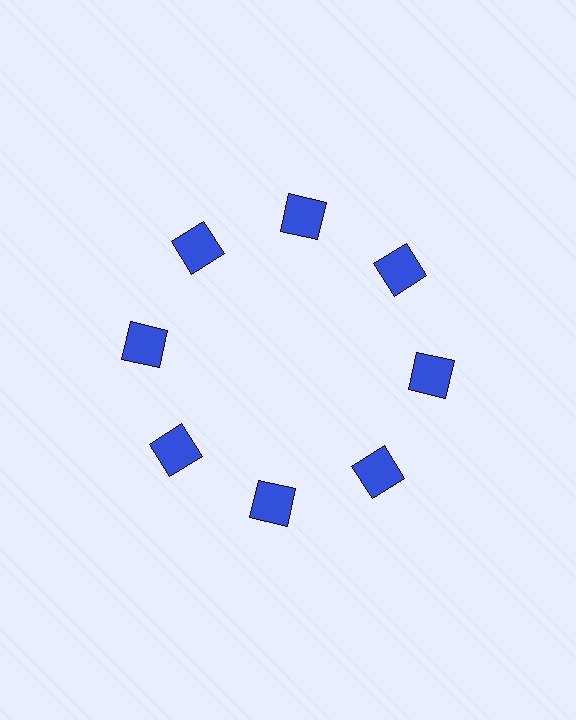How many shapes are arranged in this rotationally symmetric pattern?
There are 8 shapes, arranged in 8 groups of 1.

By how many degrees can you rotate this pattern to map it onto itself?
The pattern maps onto itself every 45 degrees of rotation.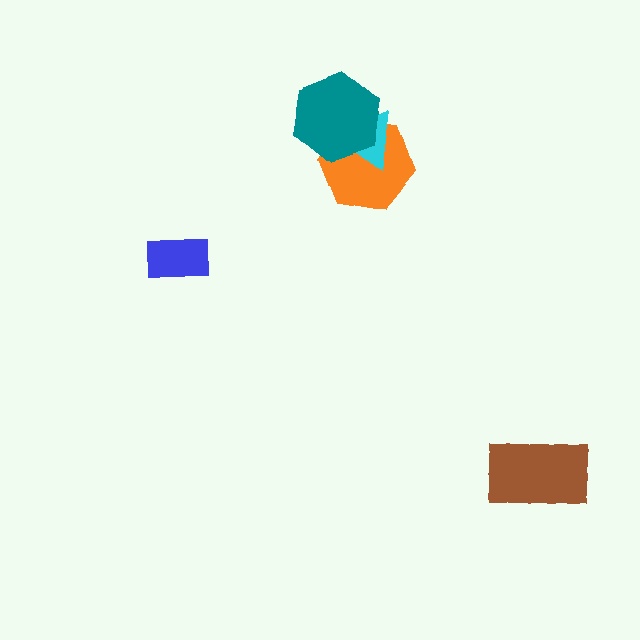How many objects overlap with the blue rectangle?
0 objects overlap with the blue rectangle.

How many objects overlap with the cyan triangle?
2 objects overlap with the cyan triangle.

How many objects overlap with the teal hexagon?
2 objects overlap with the teal hexagon.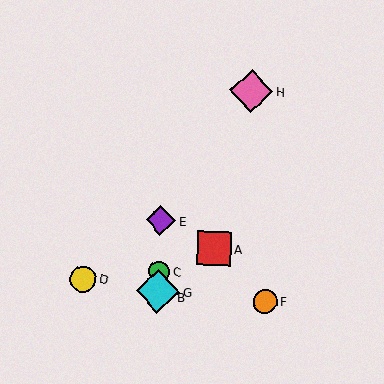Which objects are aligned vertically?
Objects B, C, E, G are aligned vertically.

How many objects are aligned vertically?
4 objects (B, C, E, G) are aligned vertically.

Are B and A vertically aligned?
No, B is at x≈158 and A is at x≈214.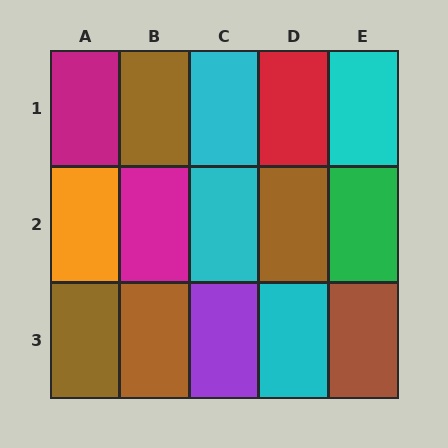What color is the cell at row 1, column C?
Cyan.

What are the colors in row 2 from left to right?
Orange, magenta, cyan, brown, green.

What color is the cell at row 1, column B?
Brown.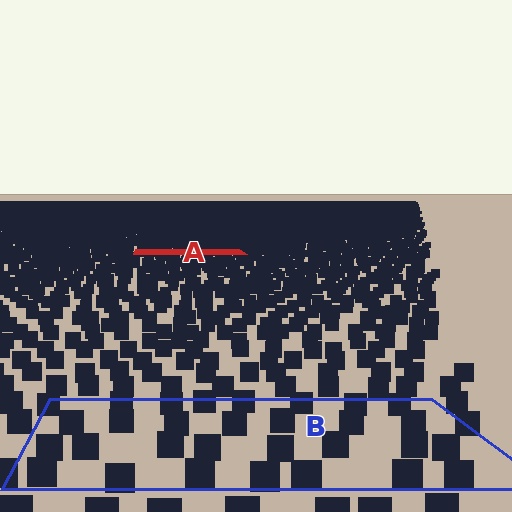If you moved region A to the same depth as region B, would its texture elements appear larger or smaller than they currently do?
They would appear larger. At a closer depth, the same texture elements are projected at a bigger on-screen size.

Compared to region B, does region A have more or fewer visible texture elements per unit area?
Region A has more texture elements per unit area — they are packed more densely because it is farther away.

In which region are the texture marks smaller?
The texture marks are smaller in region A, because it is farther away.